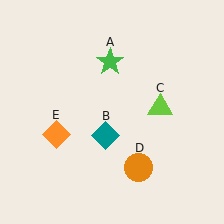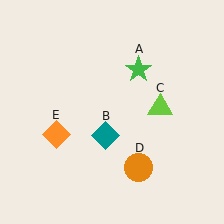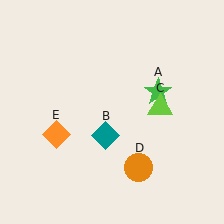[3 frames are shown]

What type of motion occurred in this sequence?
The green star (object A) rotated clockwise around the center of the scene.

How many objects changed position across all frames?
1 object changed position: green star (object A).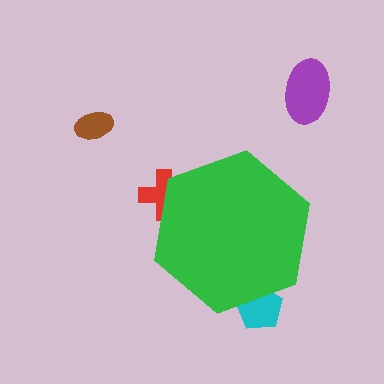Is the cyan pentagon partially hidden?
Yes, the cyan pentagon is partially hidden behind the green hexagon.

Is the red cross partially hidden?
Yes, the red cross is partially hidden behind the green hexagon.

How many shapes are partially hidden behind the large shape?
2 shapes are partially hidden.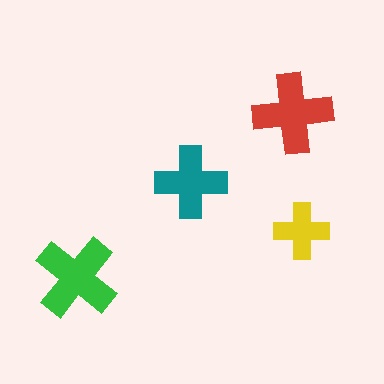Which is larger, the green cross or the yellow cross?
The green one.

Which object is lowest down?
The green cross is bottommost.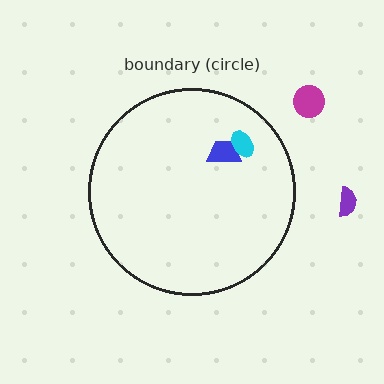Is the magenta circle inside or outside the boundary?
Outside.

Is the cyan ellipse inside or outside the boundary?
Inside.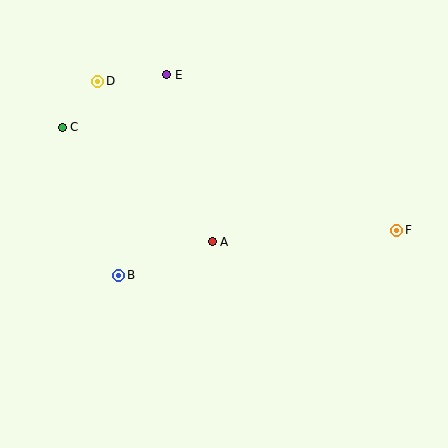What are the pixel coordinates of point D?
Point D is at (98, 81).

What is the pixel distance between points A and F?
The distance between A and F is 185 pixels.